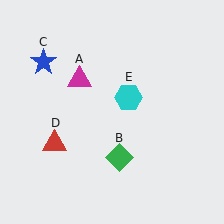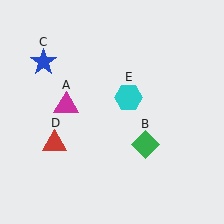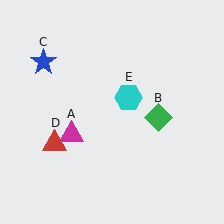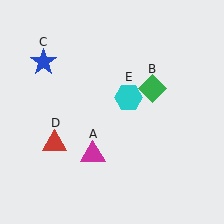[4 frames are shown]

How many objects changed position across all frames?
2 objects changed position: magenta triangle (object A), green diamond (object B).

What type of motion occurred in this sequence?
The magenta triangle (object A), green diamond (object B) rotated counterclockwise around the center of the scene.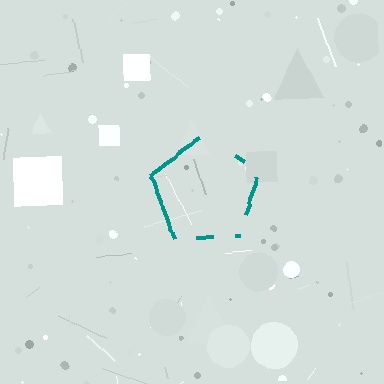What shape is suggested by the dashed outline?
The dashed outline suggests a pentagon.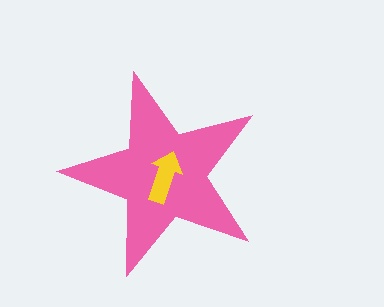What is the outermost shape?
The pink star.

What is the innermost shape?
The yellow arrow.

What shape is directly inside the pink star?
The yellow arrow.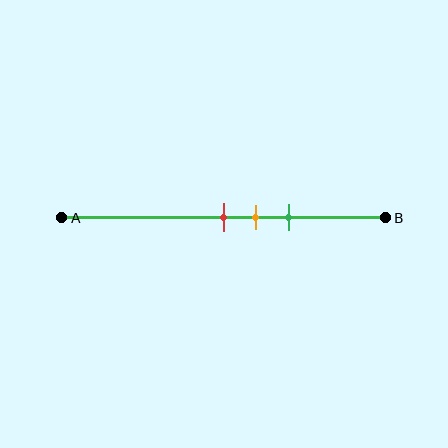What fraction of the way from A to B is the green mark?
The green mark is approximately 70% (0.7) of the way from A to B.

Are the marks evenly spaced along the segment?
Yes, the marks are approximately evenly spaced.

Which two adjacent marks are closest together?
The red and orange marks are the closest adjacent pair.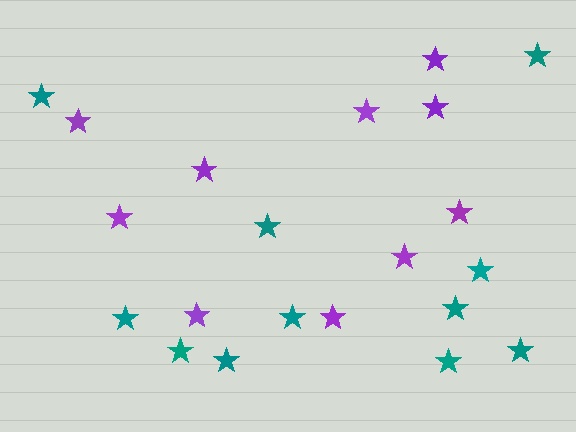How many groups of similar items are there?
There are 2 groups: one group of purple stars (10) and one group of teal stars (11).